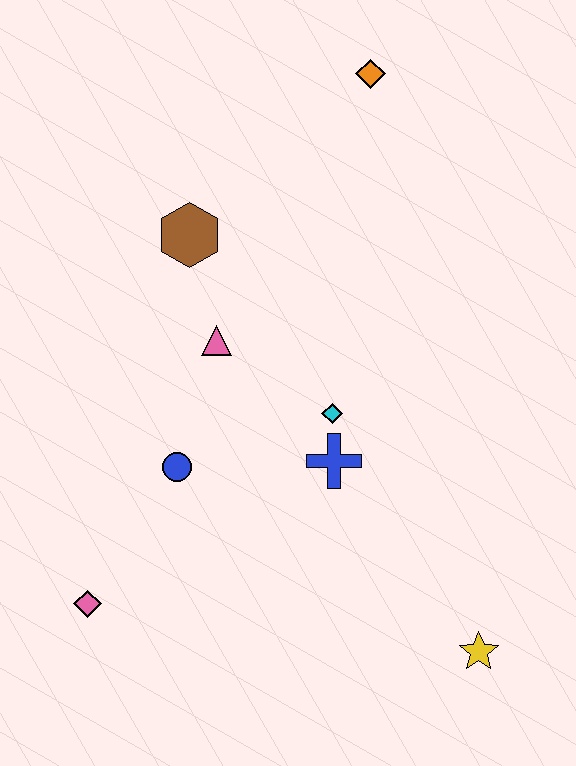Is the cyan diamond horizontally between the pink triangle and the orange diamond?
Yes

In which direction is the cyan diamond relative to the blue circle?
The cyan diamond is to the right of the blue circle.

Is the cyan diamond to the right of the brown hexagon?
Yes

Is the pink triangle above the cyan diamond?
Yes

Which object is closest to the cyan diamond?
The blue cross is closest to the cyan diamond.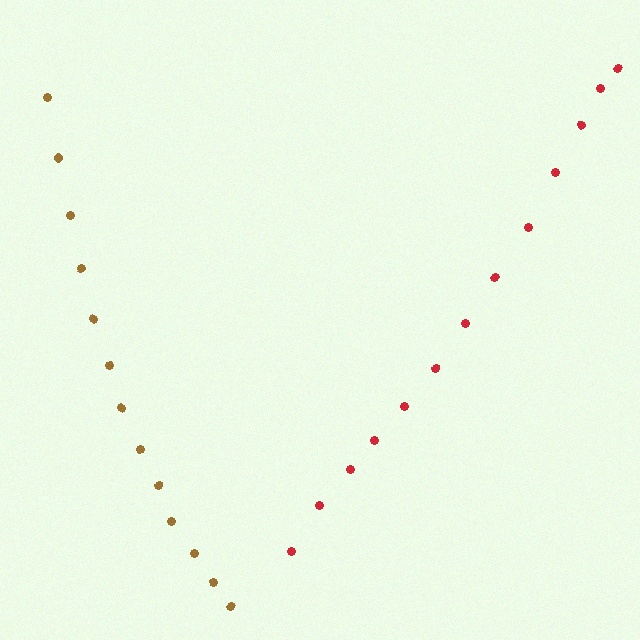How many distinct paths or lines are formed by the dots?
There are 2 distinct paths.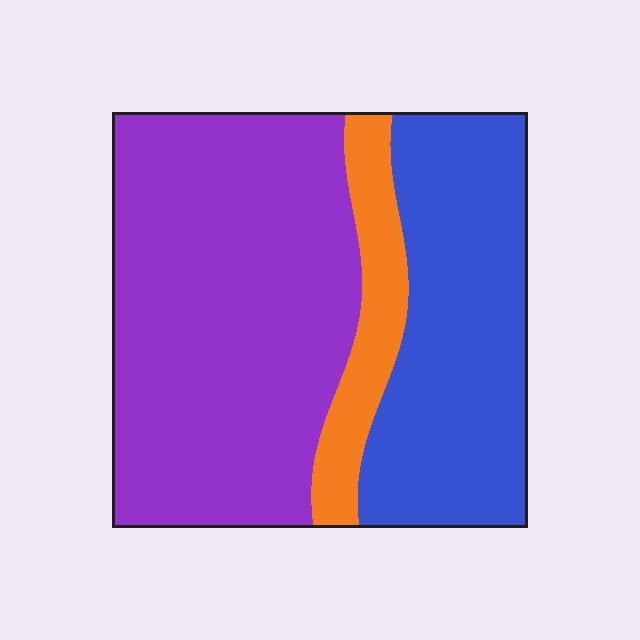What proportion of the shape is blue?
Blue takes up about one third (1/3) of the shape.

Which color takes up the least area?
Orange, at roughly 10%.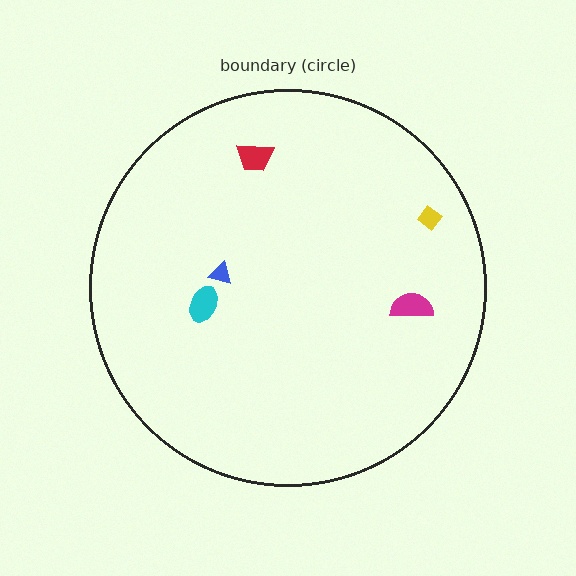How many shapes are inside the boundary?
5 inside, 0 outside.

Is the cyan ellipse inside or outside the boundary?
Inside.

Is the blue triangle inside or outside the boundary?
Inside.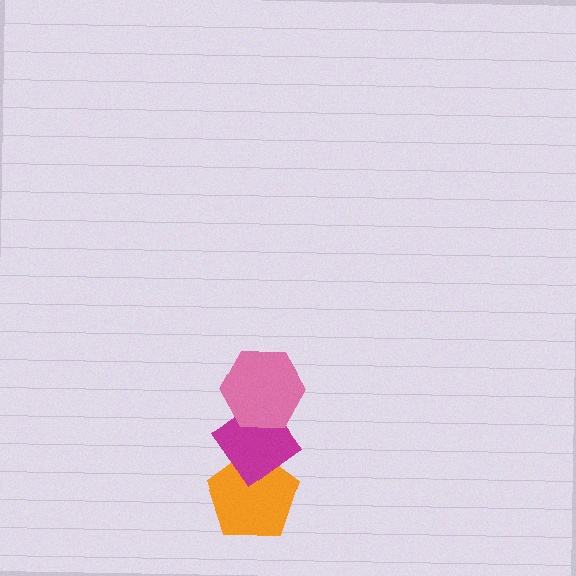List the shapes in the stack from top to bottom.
From top to bottom: the pink hexagon, the magenta diamond, the orange pentagon.